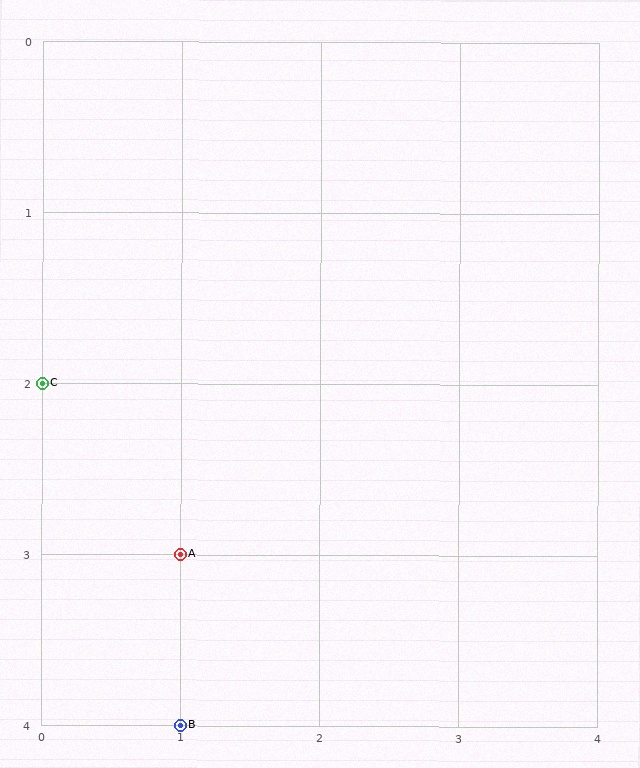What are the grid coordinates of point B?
Point B is at grid coordinates (1, 4).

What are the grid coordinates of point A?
Point A is at grid coordinates (1, 3).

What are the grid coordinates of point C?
Point C is at grid coordinates (0, 2).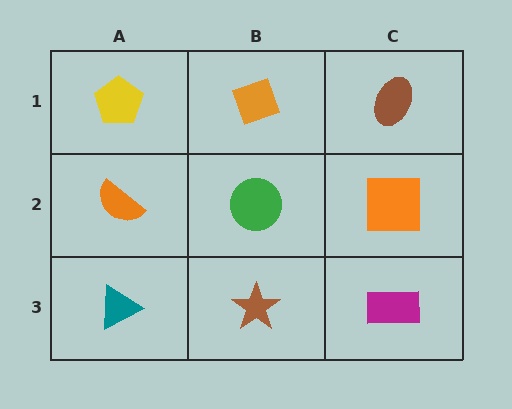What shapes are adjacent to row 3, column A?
An orange semicircle (row 2, column A), a brown star (row 3, column B).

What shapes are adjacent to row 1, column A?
An orange semicircle (row 2, column A), an orange diamond (row 1, column B).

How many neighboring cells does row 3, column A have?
2.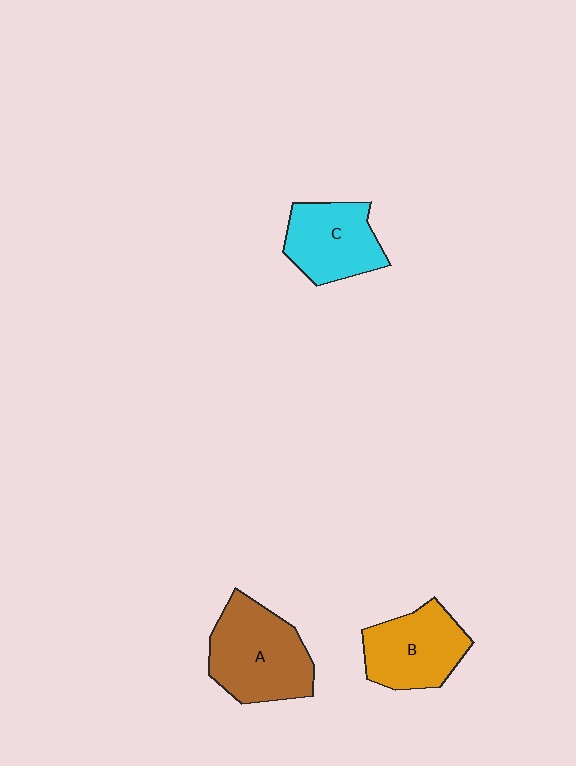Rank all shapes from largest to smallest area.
From largest to smallest: A (brown), B (orange), C (cyan).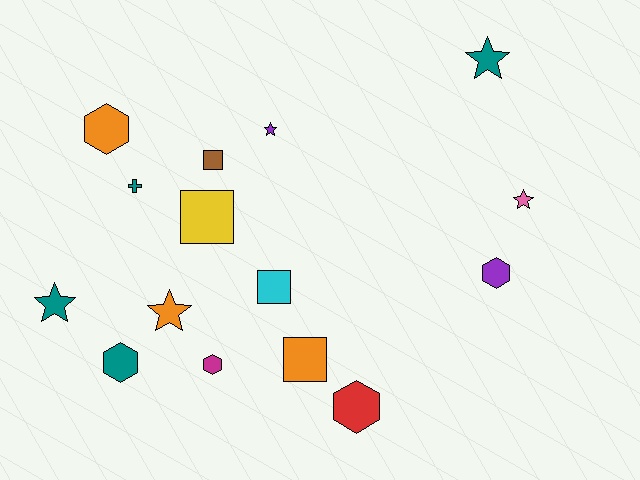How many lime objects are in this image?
There are no lime objects.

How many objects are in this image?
There are 15 objects.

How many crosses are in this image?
There is 1 cross.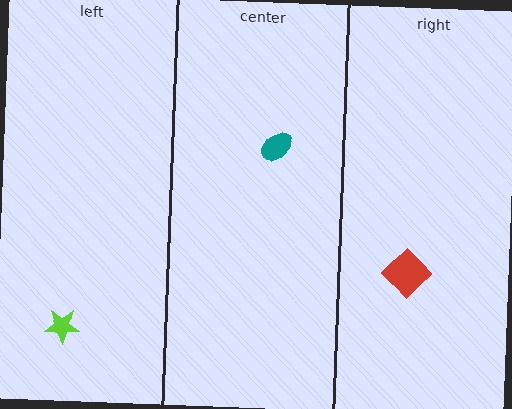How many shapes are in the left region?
1.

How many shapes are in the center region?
1.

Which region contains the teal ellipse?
The center region.